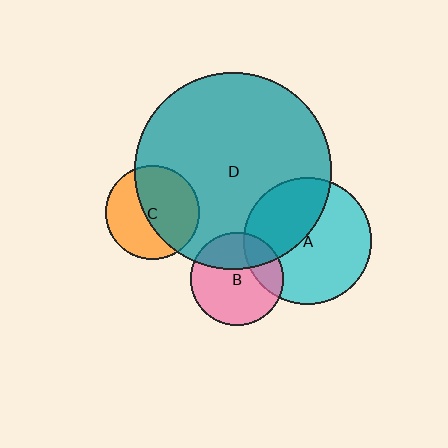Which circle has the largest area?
Circle D (teal).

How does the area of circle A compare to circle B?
Approximately 1.9 times.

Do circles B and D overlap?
Yes.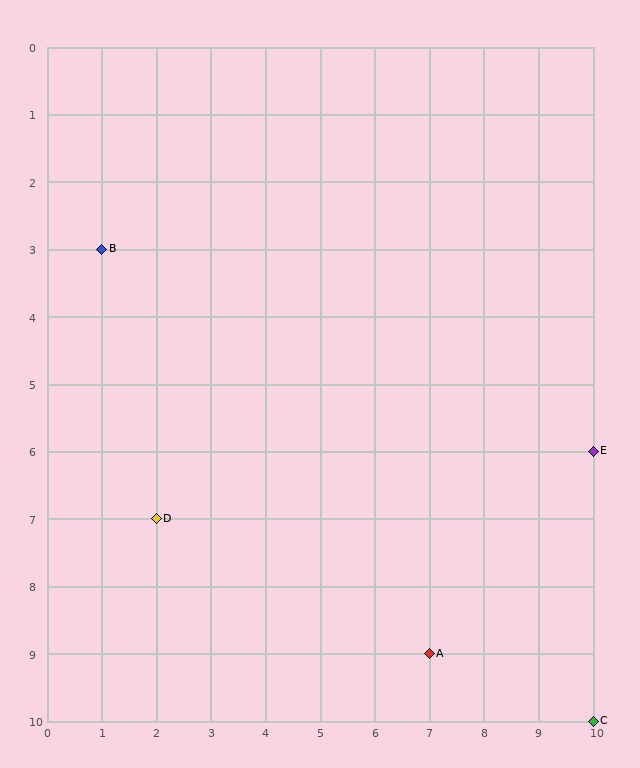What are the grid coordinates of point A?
Point A is at grid coordinates (7, 9).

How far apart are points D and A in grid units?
Points D and A are 5 columns and 2 rows apart (about 5.4 grid units diagonally).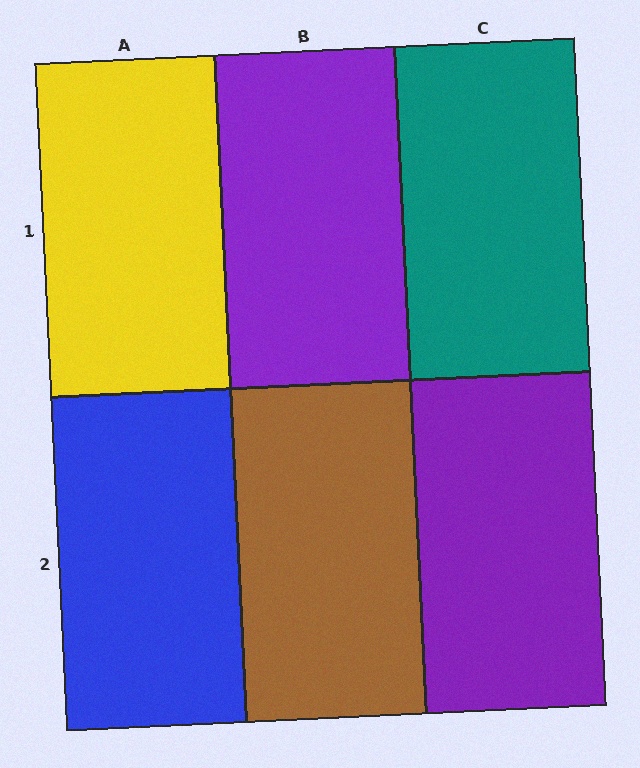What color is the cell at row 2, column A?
Blue.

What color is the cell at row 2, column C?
Purple.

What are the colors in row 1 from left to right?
Yellow, purple, teal.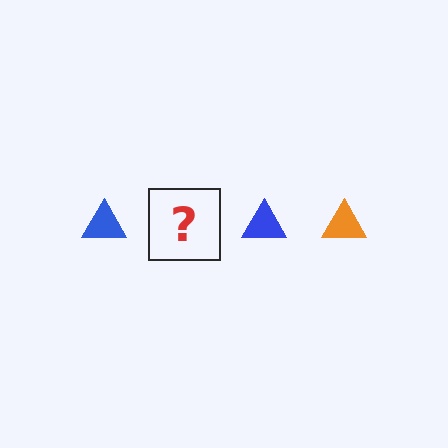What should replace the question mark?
The question mark should be replaced with an orange triangle.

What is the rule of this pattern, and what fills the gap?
The rule is that the pattern cycles through blue, orange triangles. The gap should be filled with an orange triangle.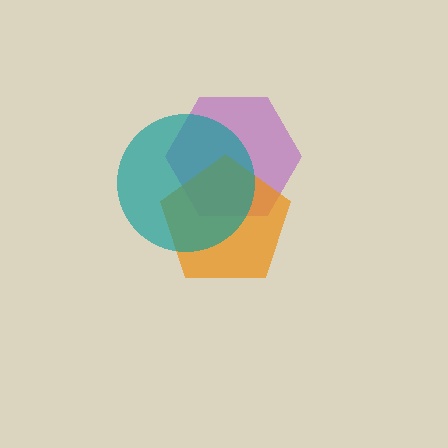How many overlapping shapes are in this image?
There are 3 overlapping shapes in the image.